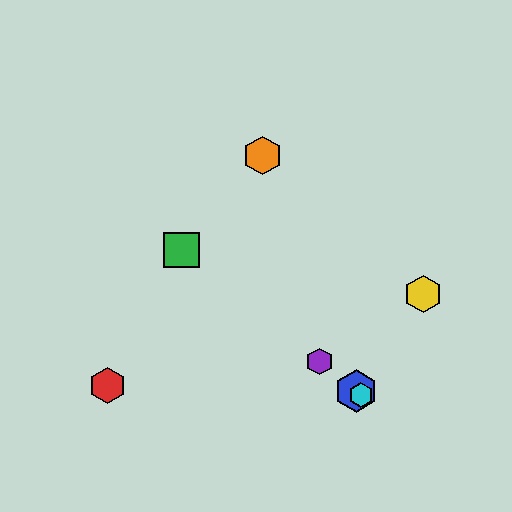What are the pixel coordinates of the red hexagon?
The red hexagon is at (107, 385).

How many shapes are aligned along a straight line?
4 shapes (the blue hexagon, the green square, the purple hexagon, the cyan hexagon) are aligned along a straight line.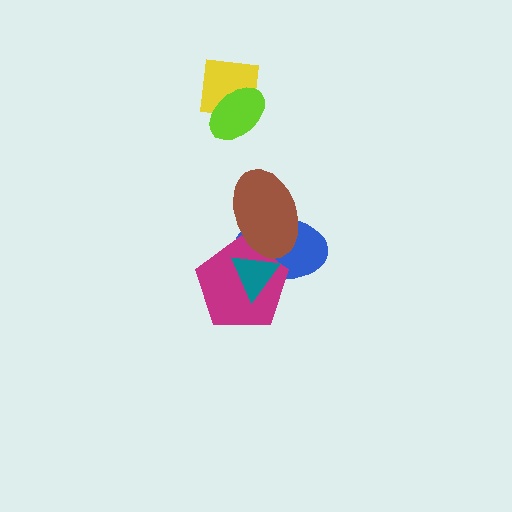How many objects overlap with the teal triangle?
3 objects overlap with the teal triangle.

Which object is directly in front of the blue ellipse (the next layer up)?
The magenta pentagon is directly in front of the blue ellipse.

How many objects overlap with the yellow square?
1 object overlaps with the yellow square.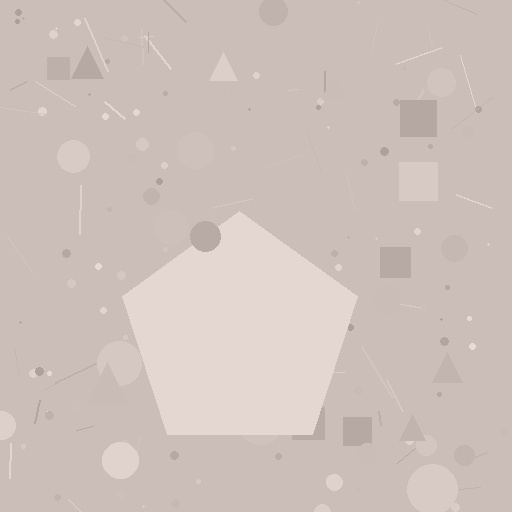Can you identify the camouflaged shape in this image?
The camouflaged shape is a pentagon.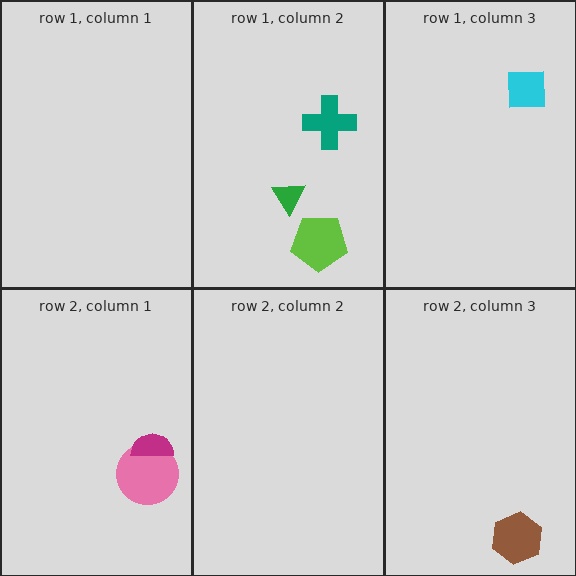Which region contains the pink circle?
The row 2, column 1 region.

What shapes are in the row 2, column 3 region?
The brown hexagon.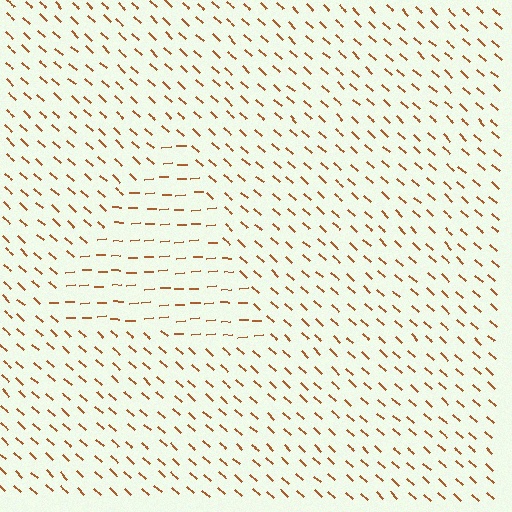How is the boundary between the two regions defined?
The boundary is defined purely by a change in line orientation (approximately 45 degrees difference). All lines are the same color and thickness.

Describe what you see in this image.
The image is filled with small brown line segments. A triangle region in the image has lines oriented differently from the surrounding lines, creating a visible texture boundary.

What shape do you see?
I see a triangle.